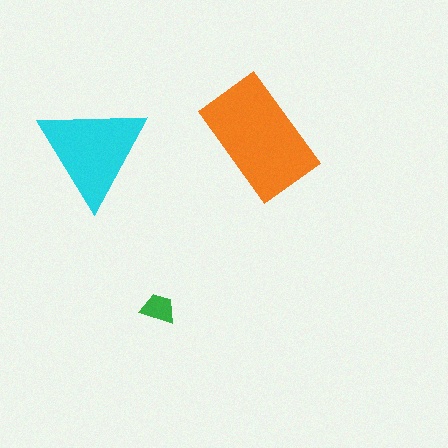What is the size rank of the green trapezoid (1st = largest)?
3rd.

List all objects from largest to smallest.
The orange rectangle, the cyan triangle, the green trapezoid.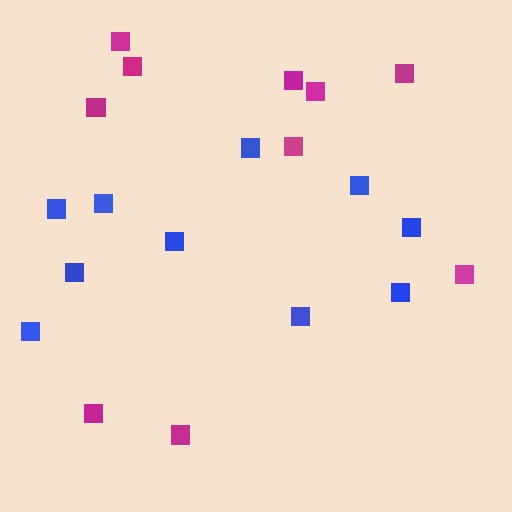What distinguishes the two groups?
There are 2 groups: one group of blue squares (10) and one group of magenta squares (10).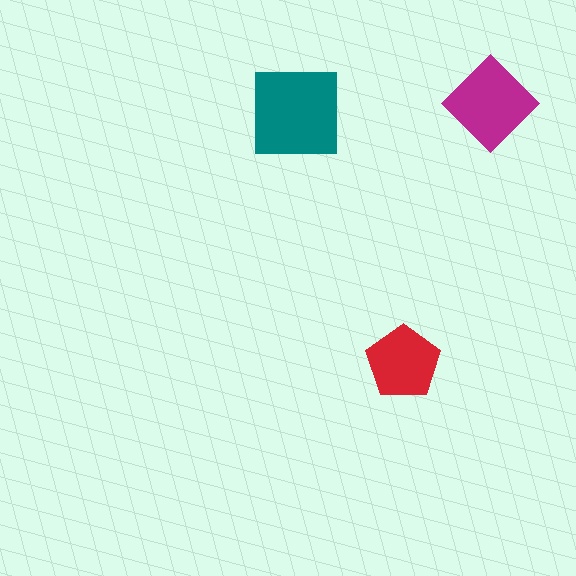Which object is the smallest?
The red pentagon.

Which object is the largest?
The teal square.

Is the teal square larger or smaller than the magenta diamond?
Larger.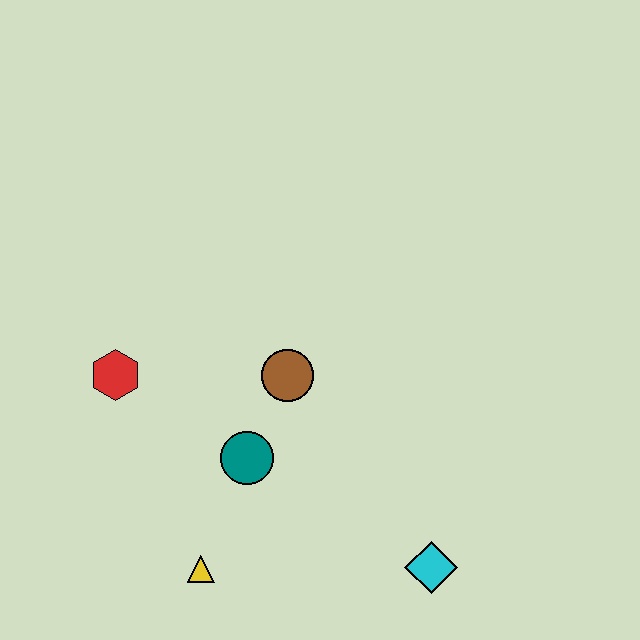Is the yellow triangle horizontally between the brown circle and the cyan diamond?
No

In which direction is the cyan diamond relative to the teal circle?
The cyan diamond is to the right of the teal circle.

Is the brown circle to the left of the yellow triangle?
No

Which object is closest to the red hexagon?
The teal circle is closest to the red hexagon.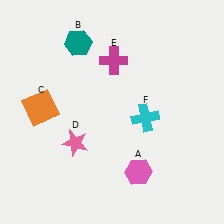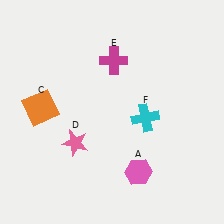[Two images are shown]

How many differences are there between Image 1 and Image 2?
There is 1 difference between the two images.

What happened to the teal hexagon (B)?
The teal hexagon (B) was removed in Image 2. It was in the top-left area of Image 1.